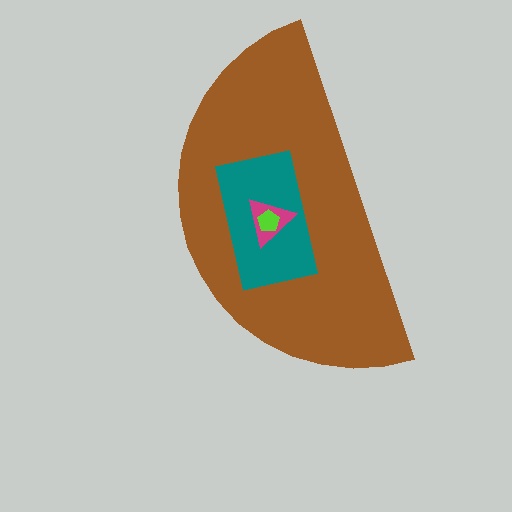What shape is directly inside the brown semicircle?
The teal rectangle.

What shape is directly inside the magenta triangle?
The lime pentagon.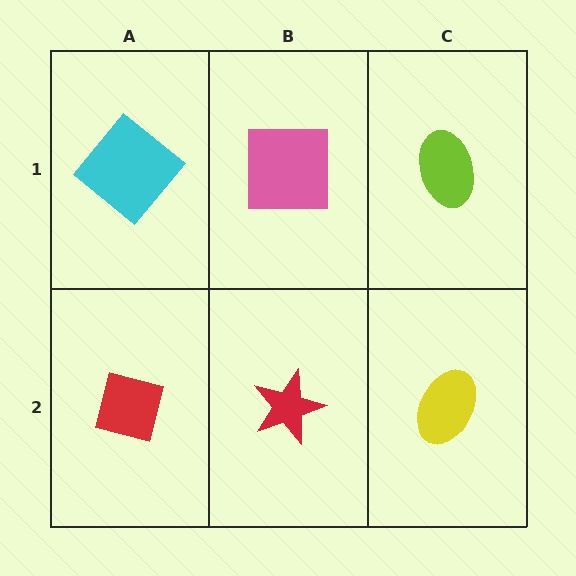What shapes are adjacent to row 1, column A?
A red square (row 2, column A), a pink square (row 1, column B).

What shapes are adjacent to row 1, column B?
A red star (row 2, column B), a cyan diamond (row 1, column A), a lime ellipse (row 1, column C).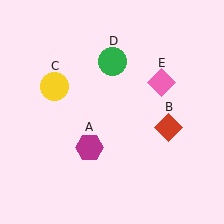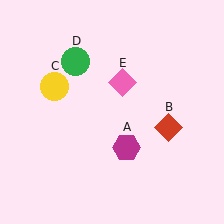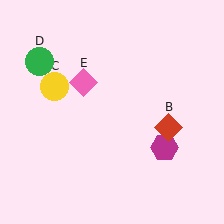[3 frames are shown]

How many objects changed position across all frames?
3 objects changed position: magenta hexagon (object A), green circle (object D), pink diamond (object E).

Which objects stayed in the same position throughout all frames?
Red diamond (object B) and yellow circle (object C) remained stationary.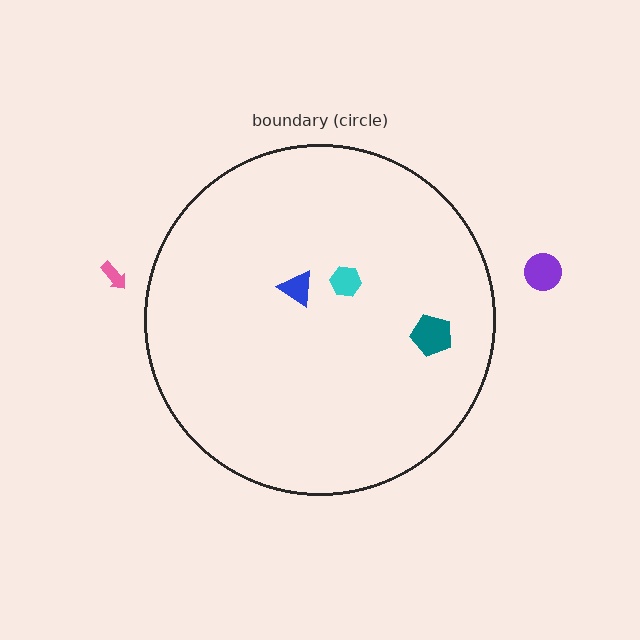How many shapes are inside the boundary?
3 inside, 2 outside.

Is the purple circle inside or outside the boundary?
Outside.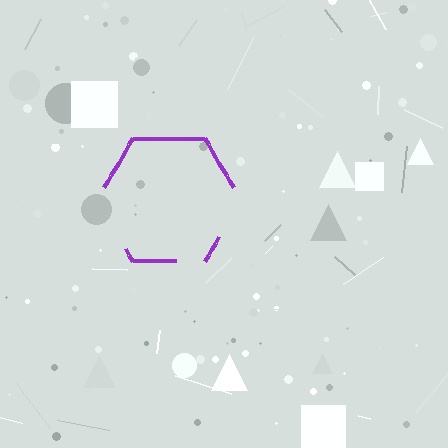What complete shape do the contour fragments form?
The contour fragments form a hexagon.